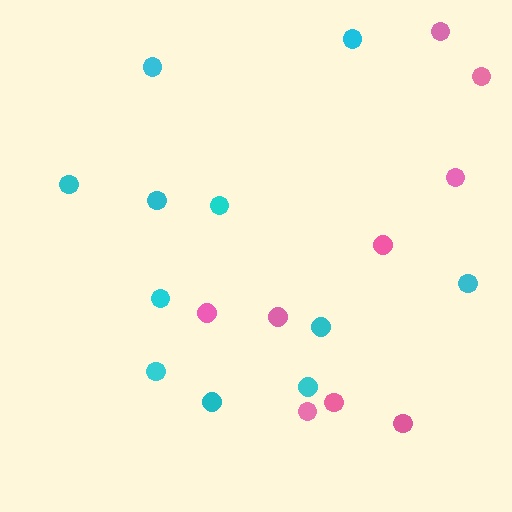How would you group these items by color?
There are 2 groups: one group of pink circles (9) and one group of cyan circles (11).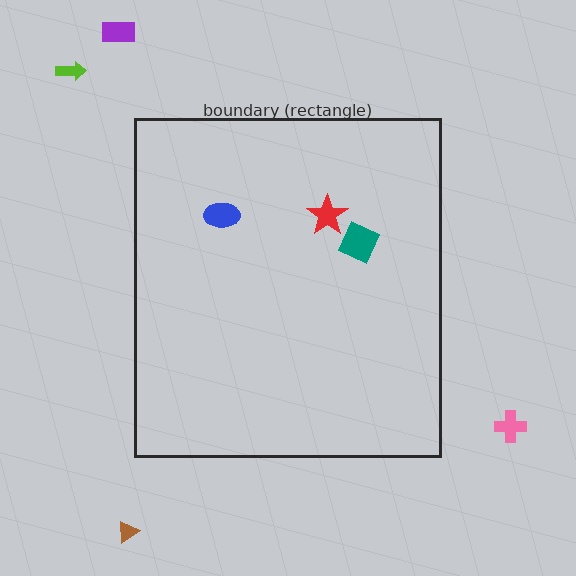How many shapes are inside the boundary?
3 inside, 4 outside.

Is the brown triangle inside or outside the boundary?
Outside.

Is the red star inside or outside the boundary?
Inside.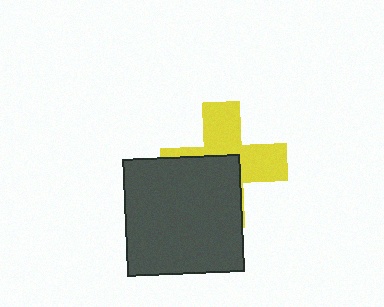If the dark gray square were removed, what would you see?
You would see the complete yellow cross.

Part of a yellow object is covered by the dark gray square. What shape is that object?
It is a cross.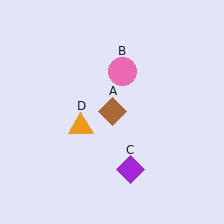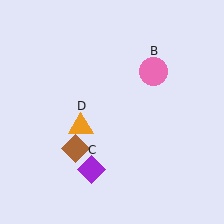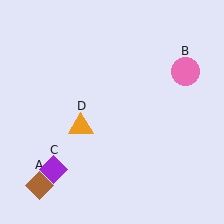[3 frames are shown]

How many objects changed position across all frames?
3 objects changed position: brown diamond (object A), pink circle (object B), purple diamond (object C).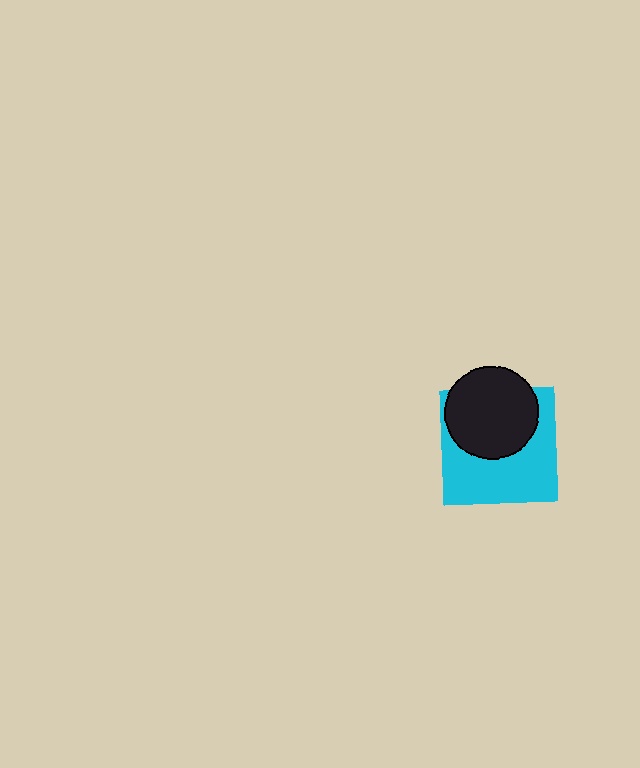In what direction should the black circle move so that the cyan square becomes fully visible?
The black circle should move up. That is the shortest direction to clear the overlap and leave the cyan square fully visible.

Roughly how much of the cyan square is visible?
About half of it is visible (roughly 57%).